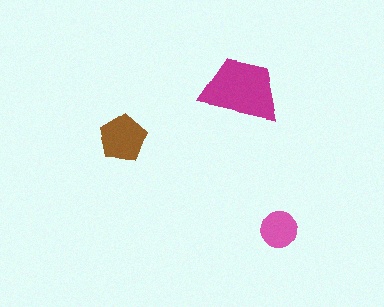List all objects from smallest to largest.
The pink circle, the brown pentagon, the magenta trapezoid.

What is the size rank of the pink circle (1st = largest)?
3rd.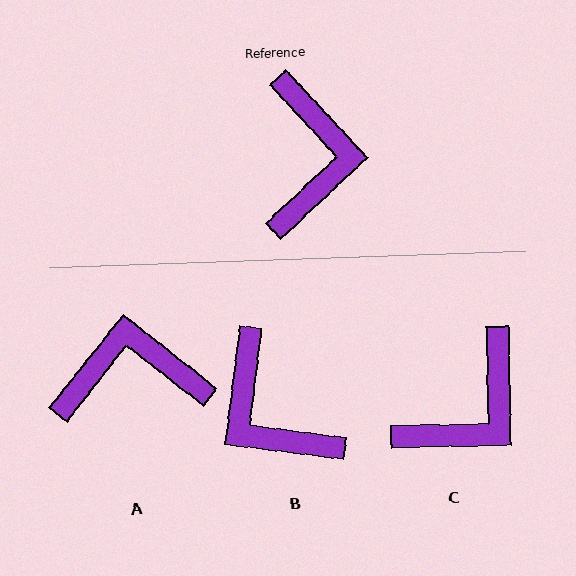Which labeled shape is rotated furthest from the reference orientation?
B, about 140 degrees away.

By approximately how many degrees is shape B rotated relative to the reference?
Approximately 140 degrees clockwise.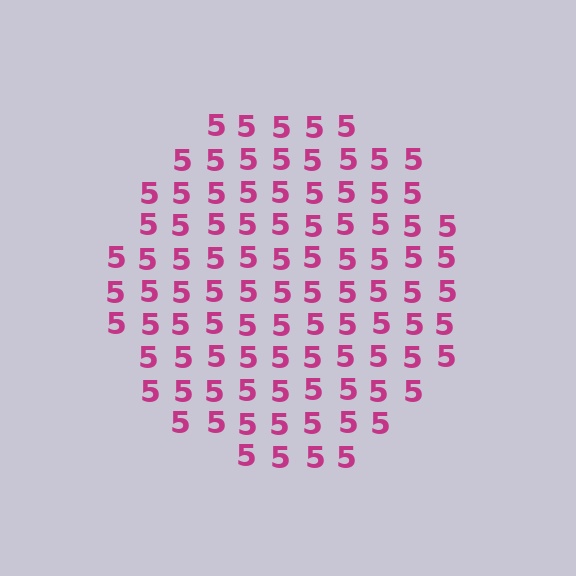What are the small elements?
The small elements are digit 5's.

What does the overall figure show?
The overall figure shows a circle.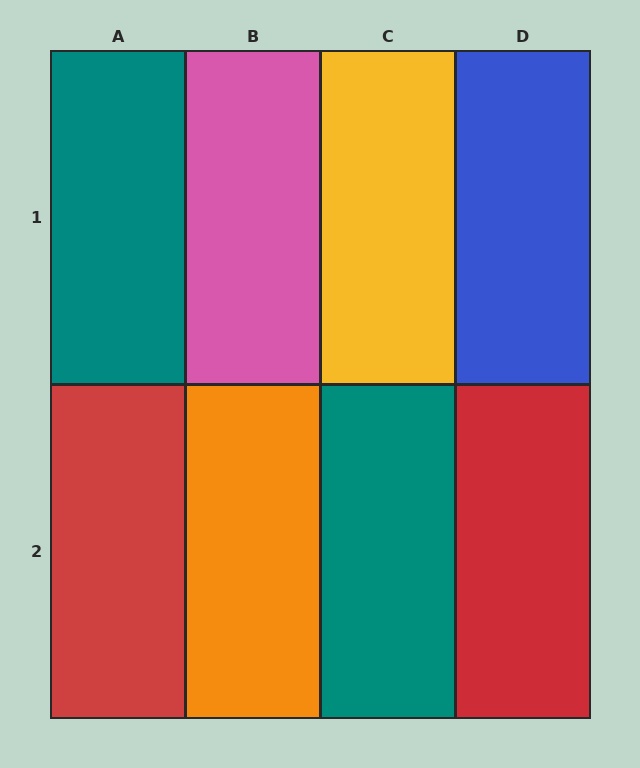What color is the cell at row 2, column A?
Red.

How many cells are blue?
1 cell is blue.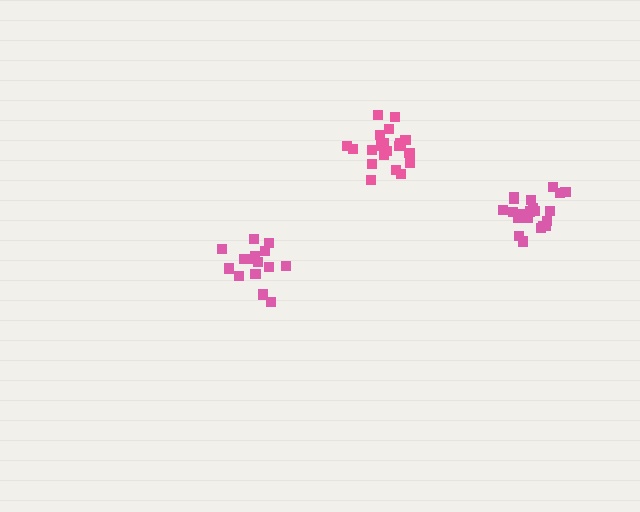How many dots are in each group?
Group 1: 15 dots, Group 2: 21 dots, Group 3: 21 dots (57 total).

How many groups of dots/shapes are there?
There are 3 groups.